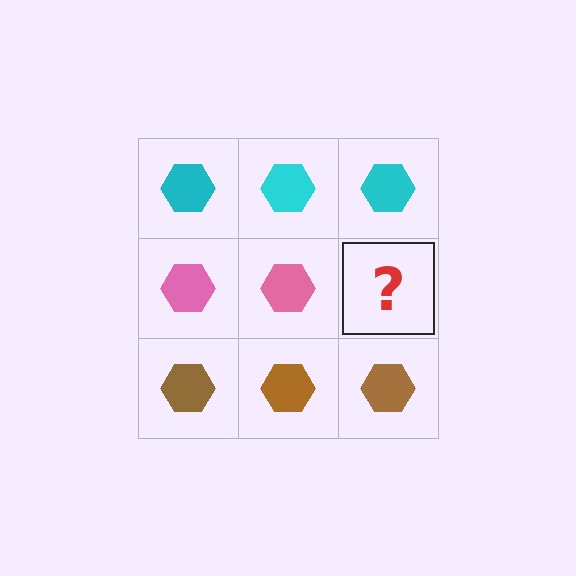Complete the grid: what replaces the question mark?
The question mark should be replaced with a pink hexagon.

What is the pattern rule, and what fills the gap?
The rule is that each row has a consistent color. The gap should be filled with a pink hexagon.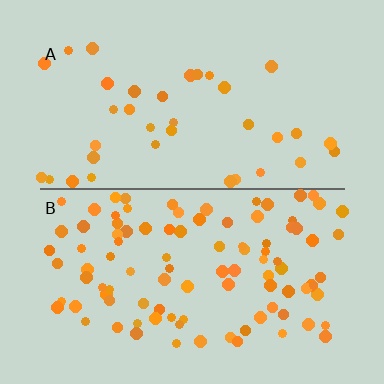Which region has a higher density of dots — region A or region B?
B (the bottom).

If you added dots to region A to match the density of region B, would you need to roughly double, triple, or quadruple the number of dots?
Approximately triple.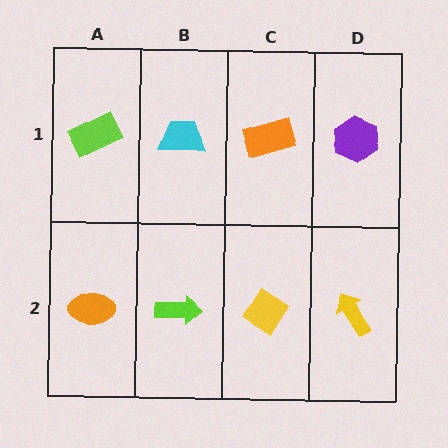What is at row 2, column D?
A yellow arrow.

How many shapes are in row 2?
4 shapes.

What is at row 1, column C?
An orange rectangle.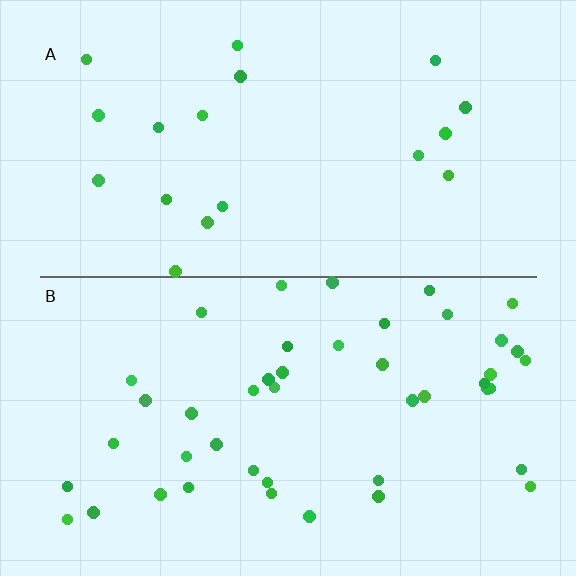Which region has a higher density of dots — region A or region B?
B (the bottom).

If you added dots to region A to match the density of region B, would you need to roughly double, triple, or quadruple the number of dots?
Approximately double.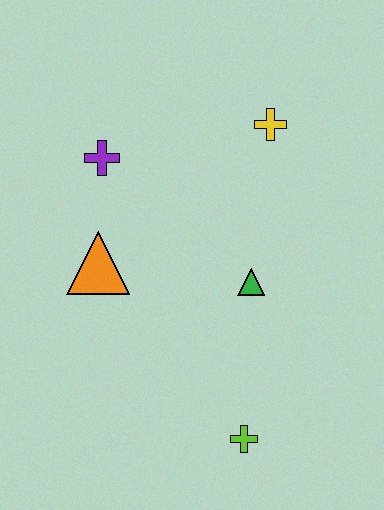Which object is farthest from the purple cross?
The lime cross is farthest from the purple cross.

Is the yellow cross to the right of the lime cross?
Yes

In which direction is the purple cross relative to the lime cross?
The purple cross is above the lime cross.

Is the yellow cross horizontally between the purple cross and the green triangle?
No